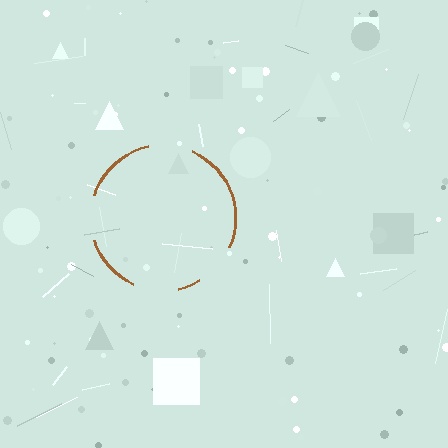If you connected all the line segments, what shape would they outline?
They would outline a circle.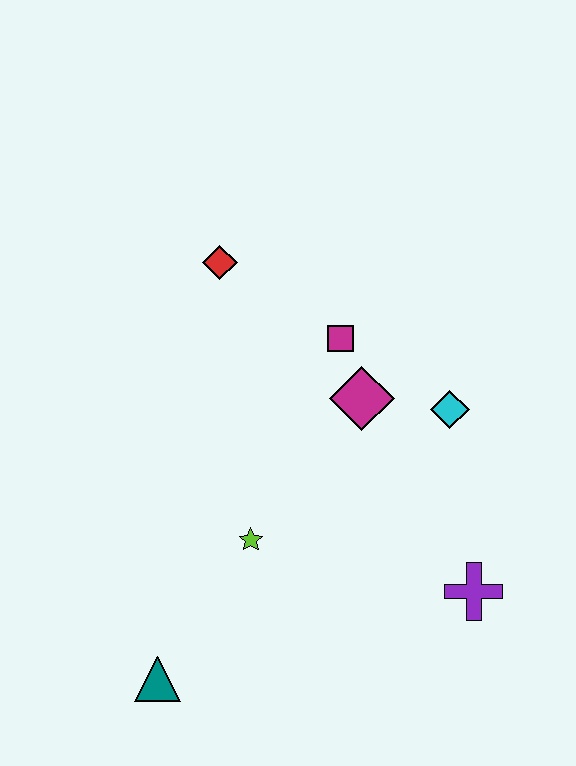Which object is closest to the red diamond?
The magenta square is closest to the red diamond.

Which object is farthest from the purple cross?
The red diamond is farthest from the purple cross.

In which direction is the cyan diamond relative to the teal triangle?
The cyan diamond is to the right of the teal triangle.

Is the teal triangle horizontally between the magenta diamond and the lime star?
No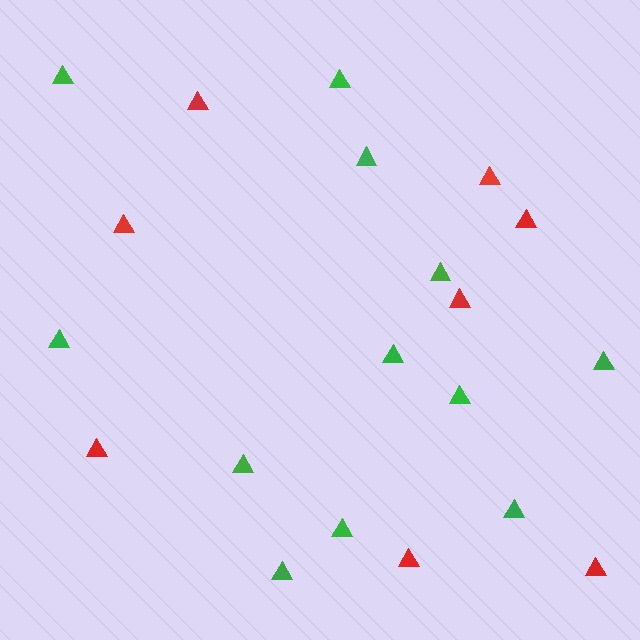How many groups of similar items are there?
There are 2 groups: one group of green triangles (12) and one group of red triangles (8).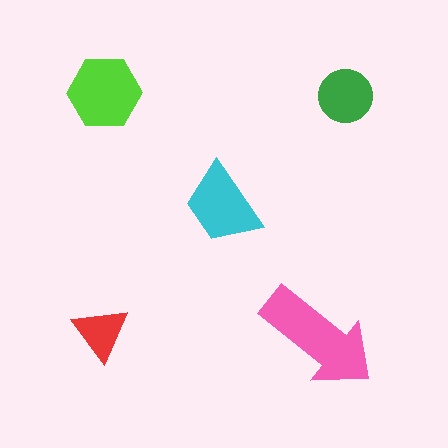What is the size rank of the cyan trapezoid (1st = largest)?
3rd.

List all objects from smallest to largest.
The red triangle, the green circle, the cyan trapezoid, the lime hexagon, the pink arrow.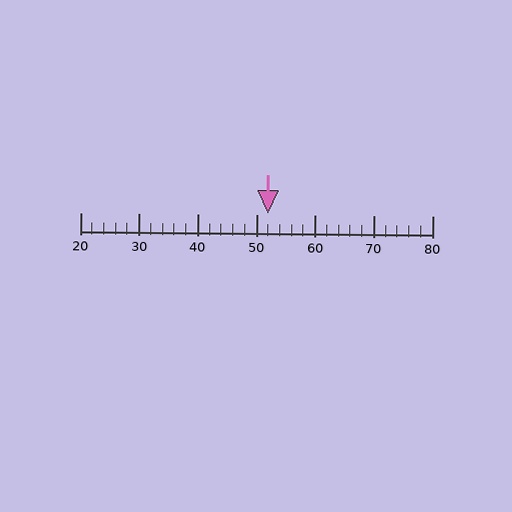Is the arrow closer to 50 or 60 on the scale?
The arrow is closer to 50.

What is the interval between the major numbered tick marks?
The major tick marks are spaced 10 units apart.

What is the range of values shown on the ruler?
The ruler shows values from 20 to 80.